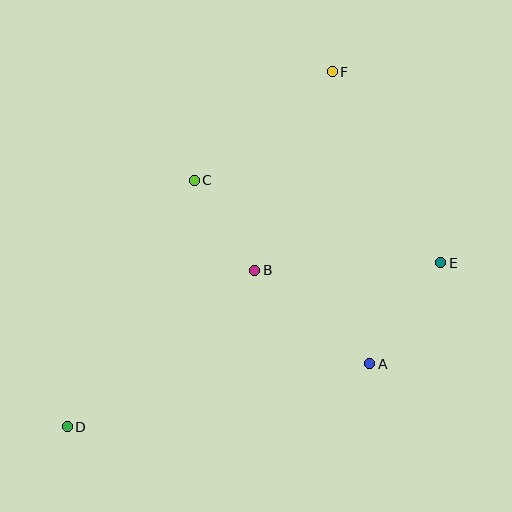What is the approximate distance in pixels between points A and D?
The distance between A and D is approximately 309 pixels.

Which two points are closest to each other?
Points B and C are closest to each other.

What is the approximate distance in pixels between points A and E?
The distance between A and E is approximately 123 pixels.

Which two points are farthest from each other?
Points D and F are farthest from each other.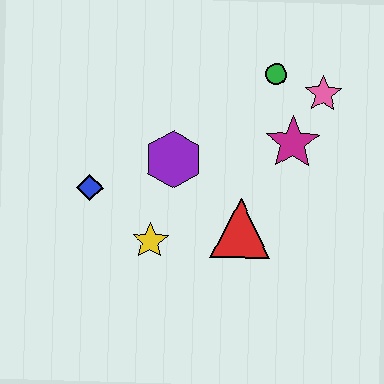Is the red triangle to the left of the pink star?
Yes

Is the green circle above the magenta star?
Yes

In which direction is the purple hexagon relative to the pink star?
The purple hexagon is to the left of the pink star.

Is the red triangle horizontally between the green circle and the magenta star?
No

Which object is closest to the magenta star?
The pink star is closest to the magenta star.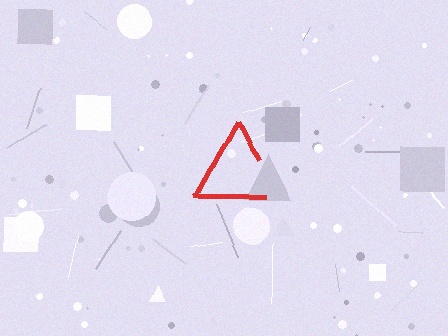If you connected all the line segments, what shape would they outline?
They would outline a triangle.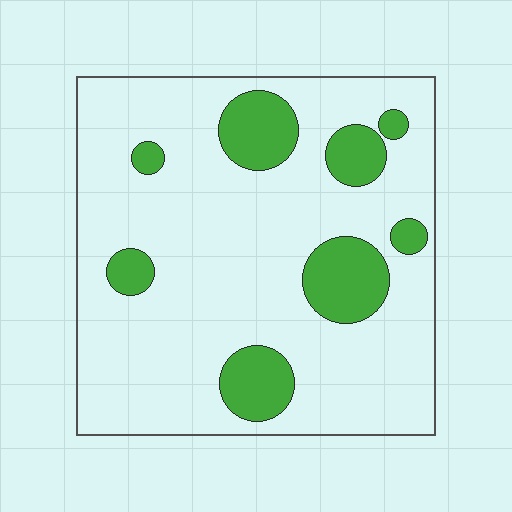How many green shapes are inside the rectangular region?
8.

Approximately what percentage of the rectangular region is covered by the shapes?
Approximately 20%.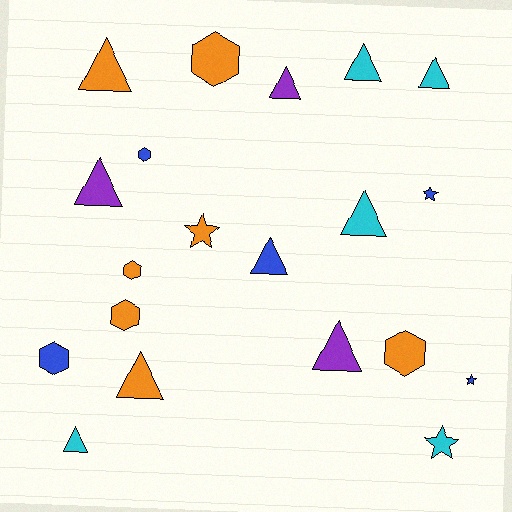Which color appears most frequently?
Orange, with 7 objects.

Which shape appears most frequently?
Triangle, with 10 objects.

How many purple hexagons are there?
There are no purple hexagons.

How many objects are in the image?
There are 20 objects.